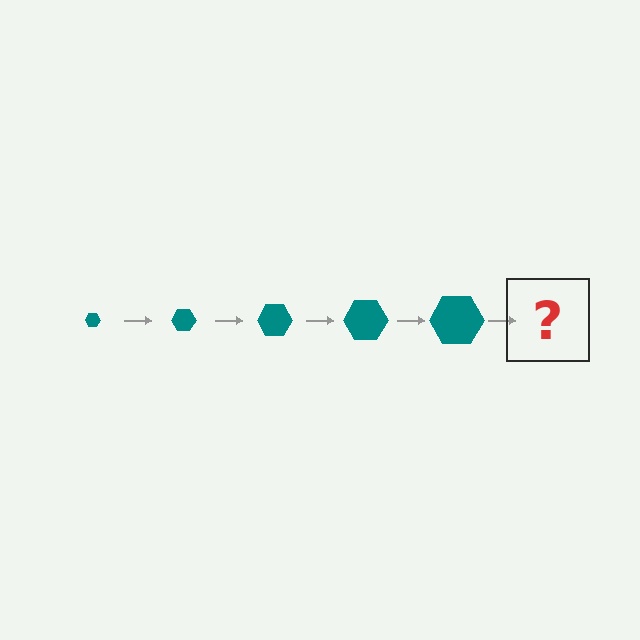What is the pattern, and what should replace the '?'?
The pattern is that the hexagon gets progressively larger each step. The '?' should be a teal hexagon, larger than the previous one.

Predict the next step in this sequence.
The next step is a teal hexagon, larger than the previous one.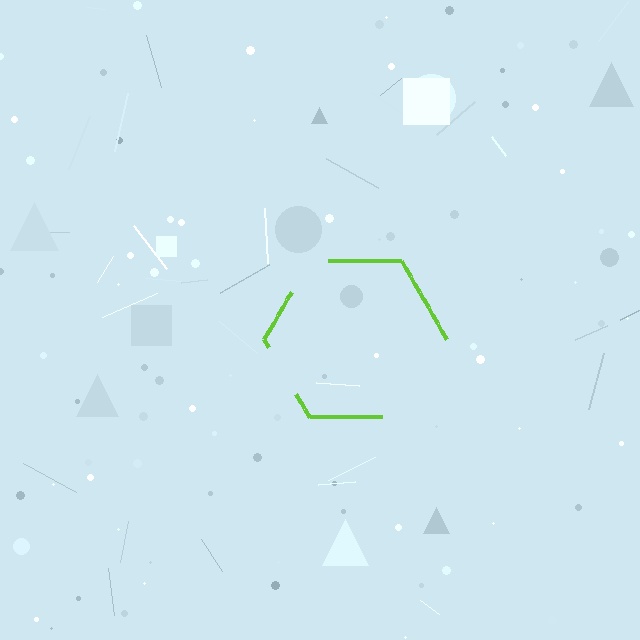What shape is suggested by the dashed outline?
The dashed outline suggests a hexagon.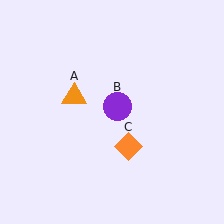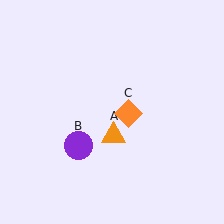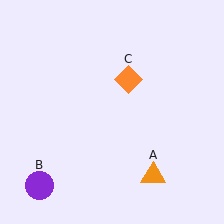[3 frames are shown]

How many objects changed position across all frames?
3 objects changed position: orange triangle (object A), purple circle (object B), orange diamond (object C).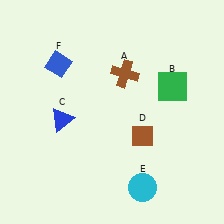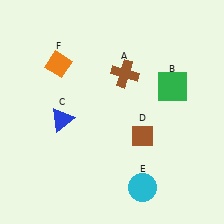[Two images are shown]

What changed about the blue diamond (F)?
In Image 1, F is blue. In Image 2, it changed to orange.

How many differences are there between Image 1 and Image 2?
There is 1 difference between the two images.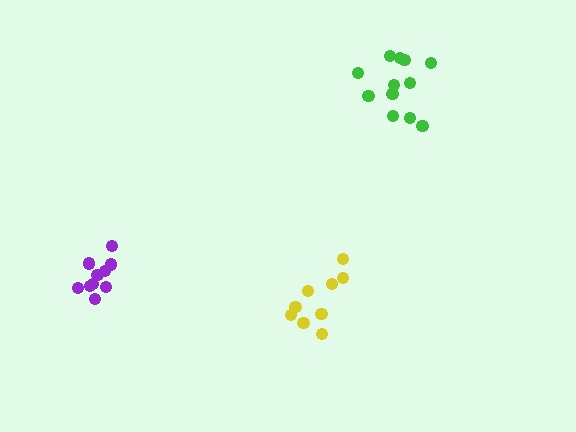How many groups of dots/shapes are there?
There are 3 groups.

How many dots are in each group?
Group 1: 12 dots, Group 2: 10 dots, Group 3: 9 dots (31 total).